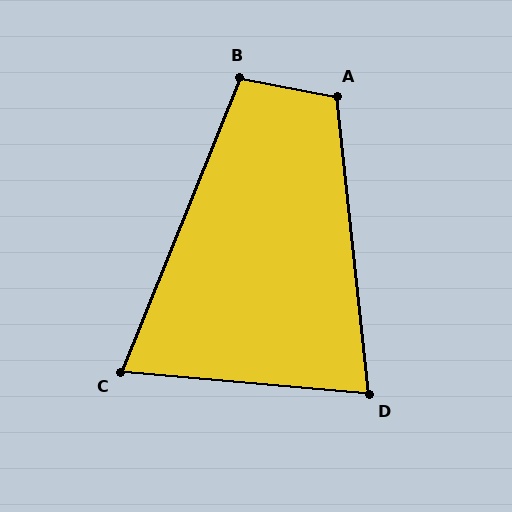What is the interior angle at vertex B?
Approximately 101 degrees (obtuse).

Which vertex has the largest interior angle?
A, at approximately 107 degrees.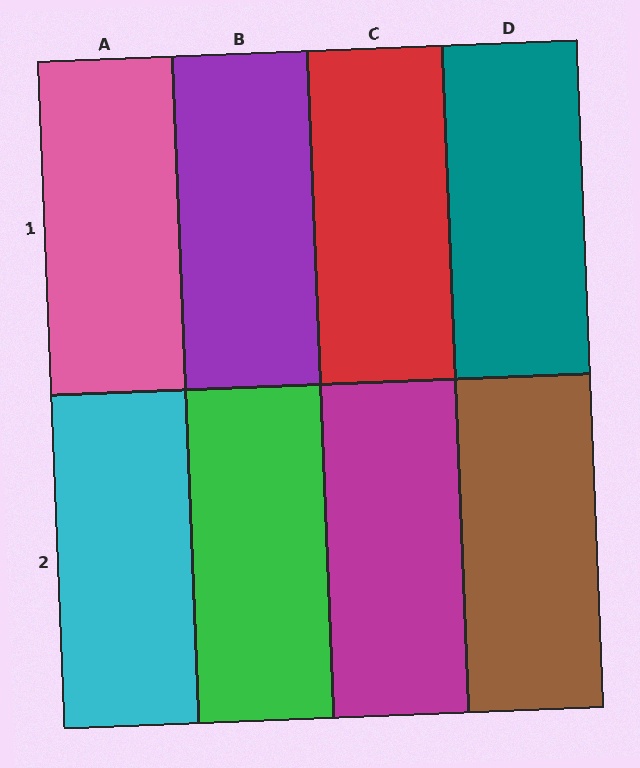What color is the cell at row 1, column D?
Teal.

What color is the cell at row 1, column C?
Red.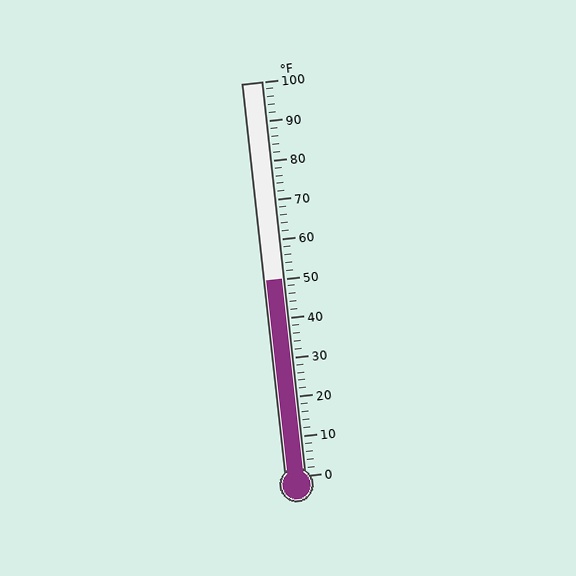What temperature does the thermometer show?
The thermometer shows approximately 50°F.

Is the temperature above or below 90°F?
The temperature is below 90°F.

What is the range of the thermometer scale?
The thermometer scale ranges from 0°F to 100°F.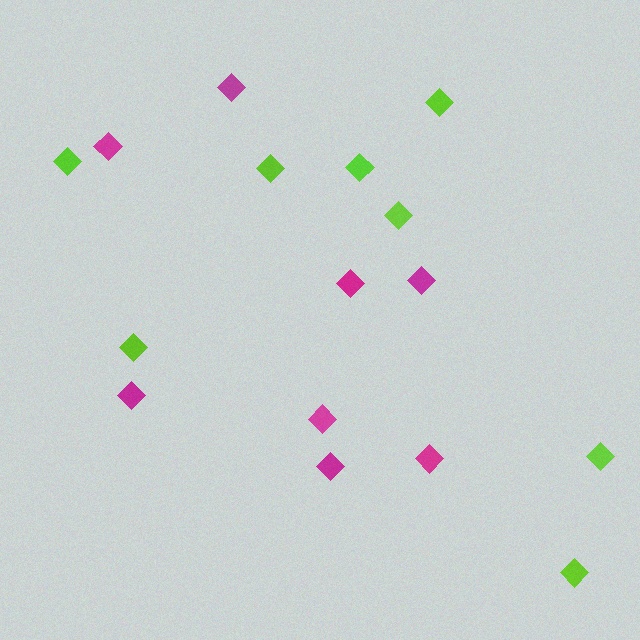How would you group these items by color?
There are 2 groups: one group of magenta diamonds (8) and one group of lime diamonds (8).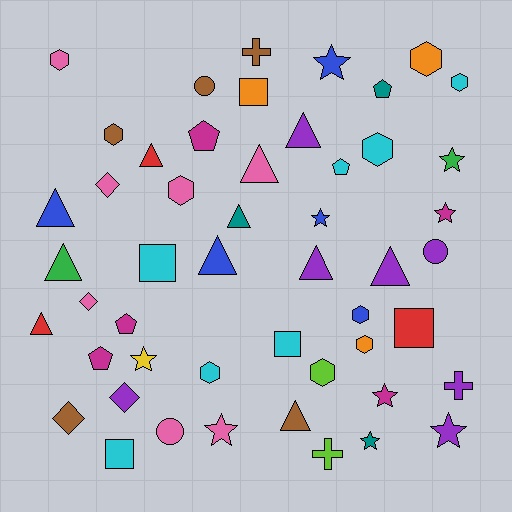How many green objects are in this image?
There are 2 green objects.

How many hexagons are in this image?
There are 10 hexagons.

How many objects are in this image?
There are 50 objects.